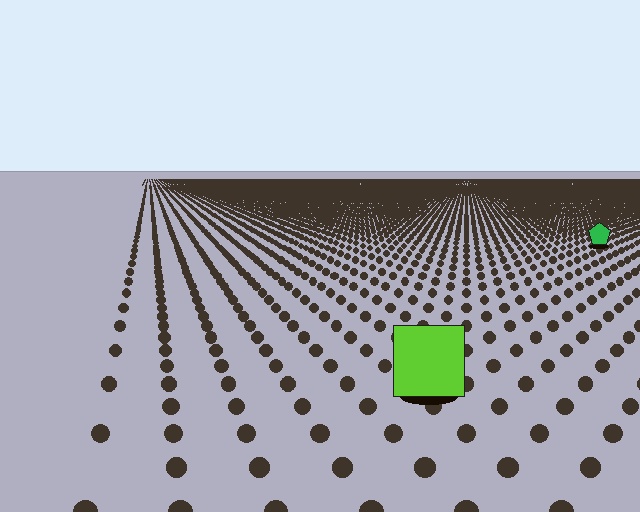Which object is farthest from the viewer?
The green pentagon is farthest from the viewer. It appears smaller and the ground texture around it is denser.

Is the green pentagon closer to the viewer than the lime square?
No. The lime square is closer — you can tell from the texture gradient: the ground texture is coarser near it.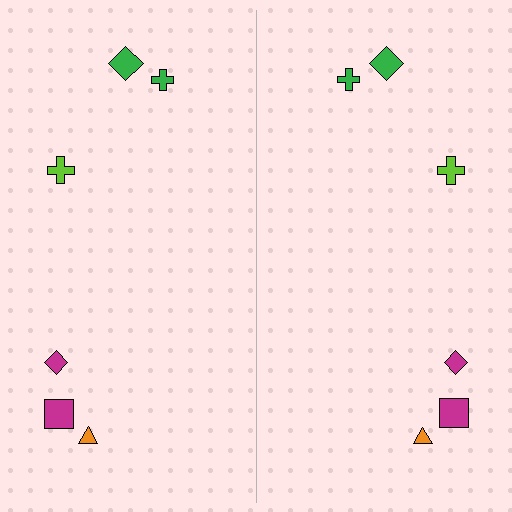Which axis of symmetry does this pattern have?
The pattern has a vertical axis of symmetry running through the center of the image.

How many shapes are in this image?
There are 12 shapes in this image.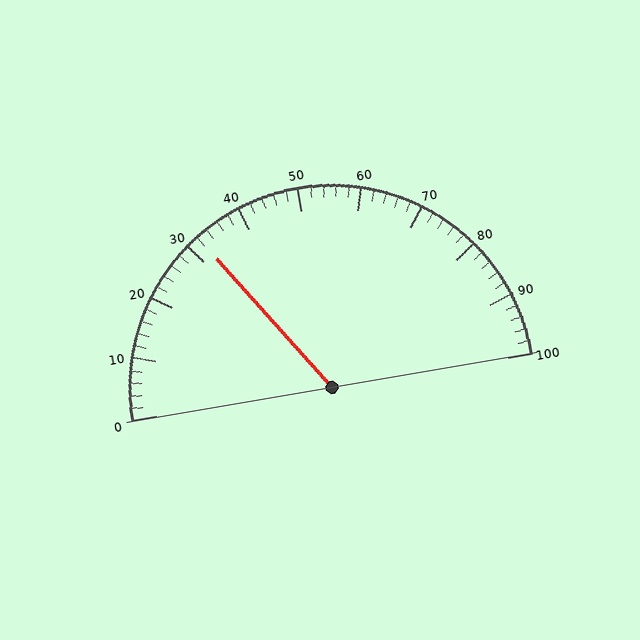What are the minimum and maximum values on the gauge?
The gauge ranges from 0 to 100.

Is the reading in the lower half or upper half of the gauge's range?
The reading is in the lower half of the range (0 to 100).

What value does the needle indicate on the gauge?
The needle indicates approximately 32.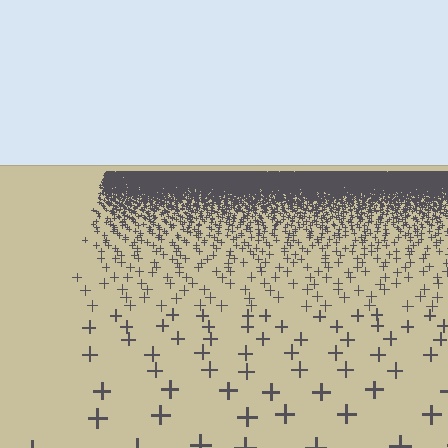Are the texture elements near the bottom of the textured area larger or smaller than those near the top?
Larger. Near the bottom, elements are closer to the viewer and appear at a bigger on-screen size.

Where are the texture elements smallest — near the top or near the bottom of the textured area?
Near the top.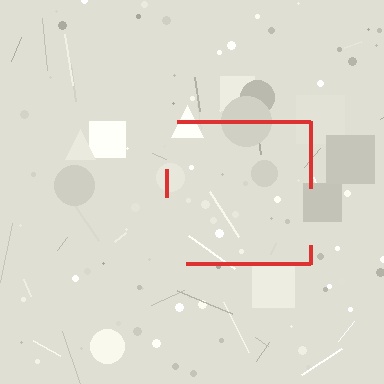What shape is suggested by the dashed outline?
The dashed outline suggests a square.